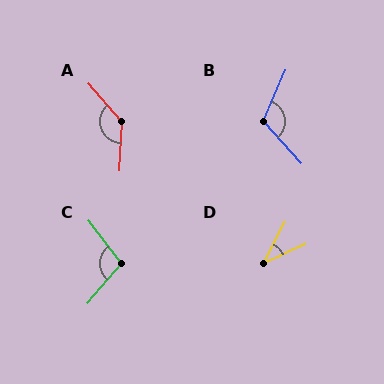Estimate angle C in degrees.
Approximately 102 degrees.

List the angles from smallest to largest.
D (38°), C (102°), B (114°), A (136°).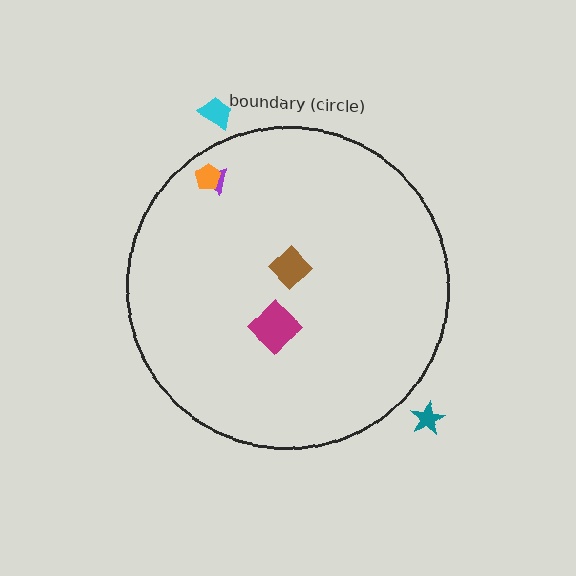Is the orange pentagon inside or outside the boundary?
Inside.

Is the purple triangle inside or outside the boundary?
Inside.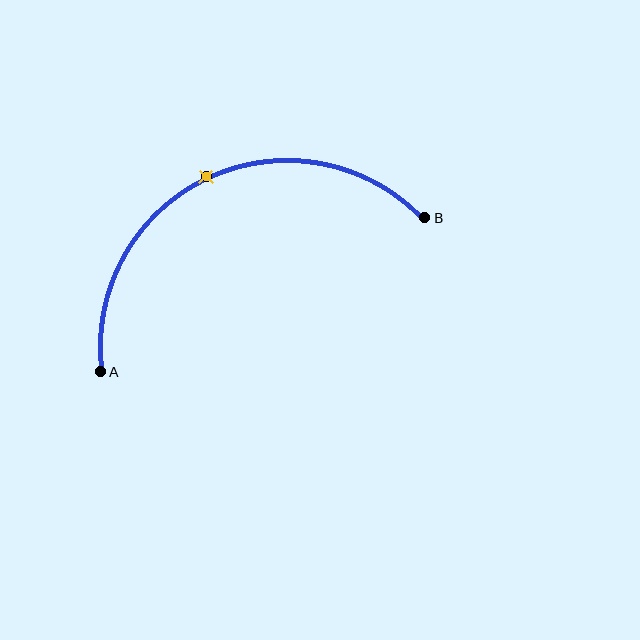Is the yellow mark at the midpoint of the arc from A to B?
Yes. The yellow mark lies on the arc at equal arc-length from both A and B — it is the arc midpoint.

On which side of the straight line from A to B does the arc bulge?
The arc bulges above the straight line connecting A and B.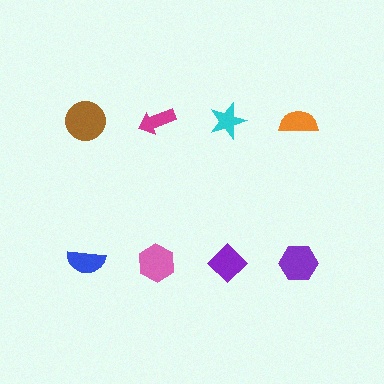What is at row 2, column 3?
A purple diamond.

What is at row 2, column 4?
A purple hexagon.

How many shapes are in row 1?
4 shapes.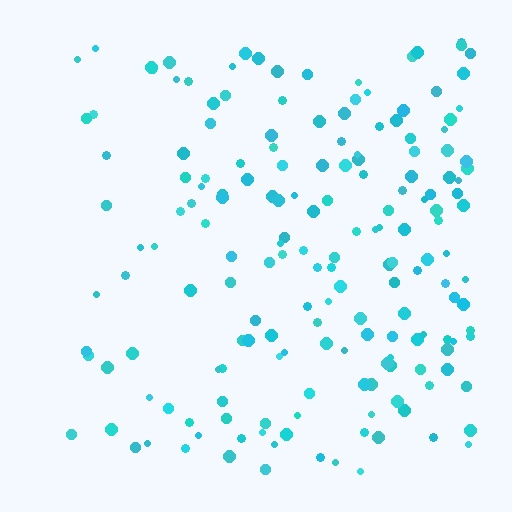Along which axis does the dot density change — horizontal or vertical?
Horizontal.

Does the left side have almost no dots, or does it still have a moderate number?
Still a moderate number, just noticeably fewer than the right.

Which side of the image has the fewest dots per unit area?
The left.